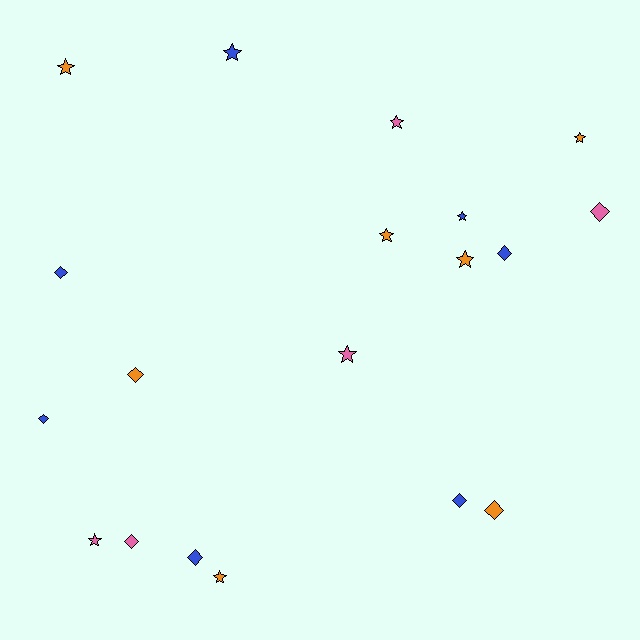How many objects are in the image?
There are 19 objects.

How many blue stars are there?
There are 2 blue stars.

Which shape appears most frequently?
Star, with 10 objects.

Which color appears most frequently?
Orange, with 7 objects.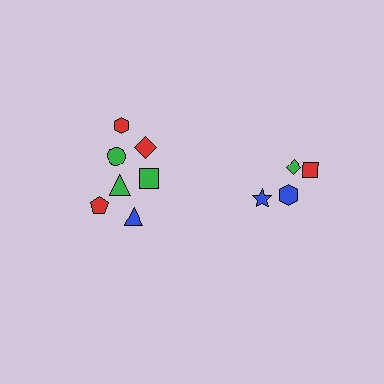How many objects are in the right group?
There are 4 objects.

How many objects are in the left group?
There are 7 objects.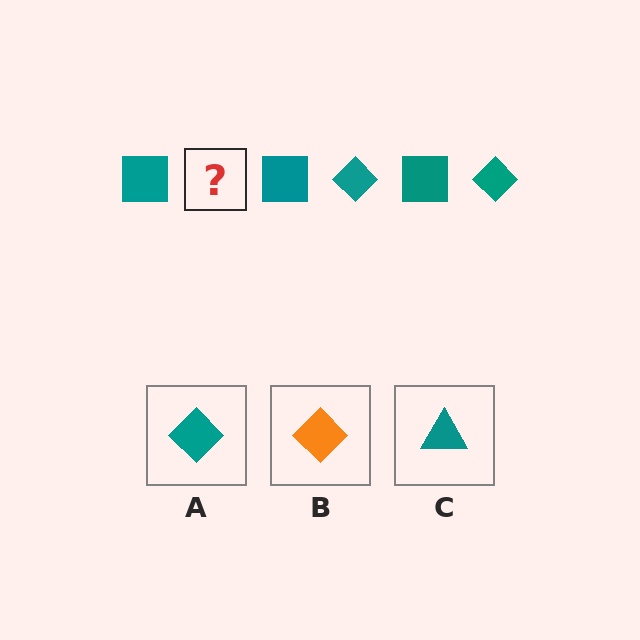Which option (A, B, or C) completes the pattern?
A.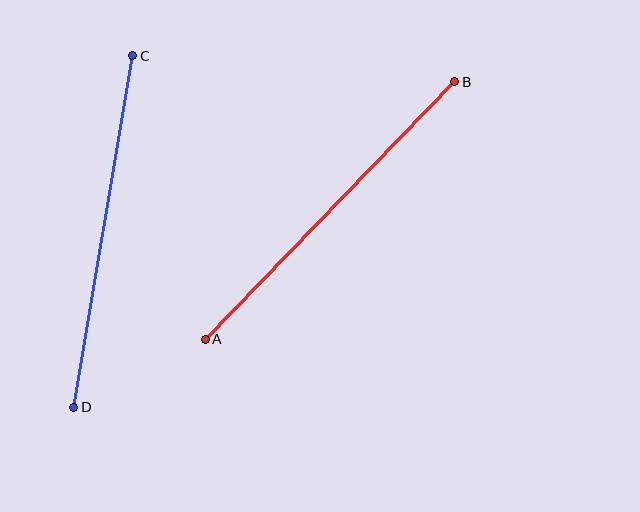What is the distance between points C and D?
The distance is approximately 357 pixels.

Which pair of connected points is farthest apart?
Points A and B are farthest apart.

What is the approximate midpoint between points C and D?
The midpoint is at approximately (103, 231) pixels.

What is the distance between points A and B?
The distance is approximately 359 pixels.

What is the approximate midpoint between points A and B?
The midpoint is at approximately (330, 211) pixels.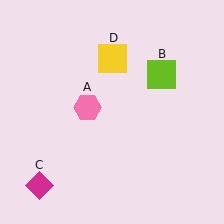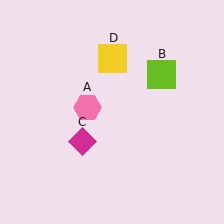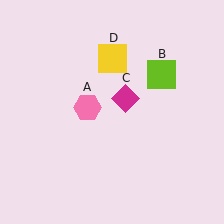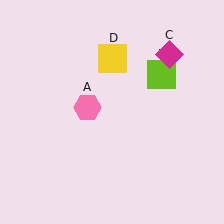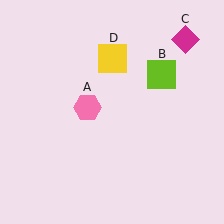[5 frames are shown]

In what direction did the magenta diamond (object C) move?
The magenta diamond (object C) moved up and to the right.